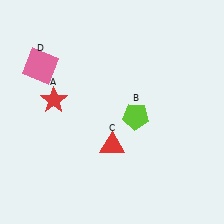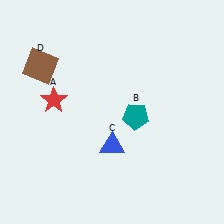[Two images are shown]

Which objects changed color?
B changed from lime to teal. C changed from red to blue. D changed from pink to brown.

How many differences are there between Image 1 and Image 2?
There are 3 differences between the two images.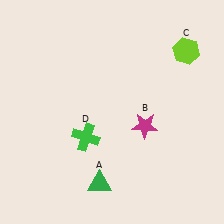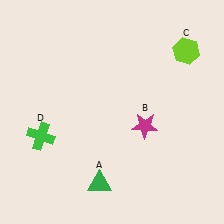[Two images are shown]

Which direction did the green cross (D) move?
The green cross (D) moved left.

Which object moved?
The green cross (D) moved left.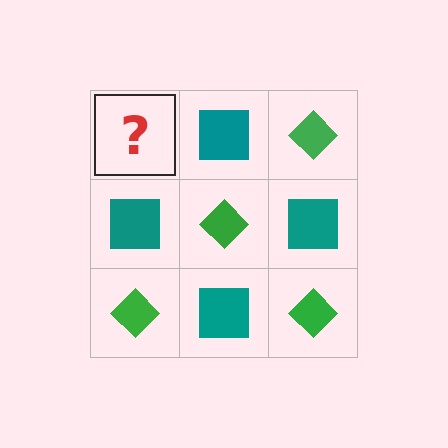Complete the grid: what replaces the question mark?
The question mark should be replaced with a green diamond.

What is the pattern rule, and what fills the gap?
The rule is that it alternates green diamond and teal square in a checkerboard pattern. The gap should be filled with a green diamond.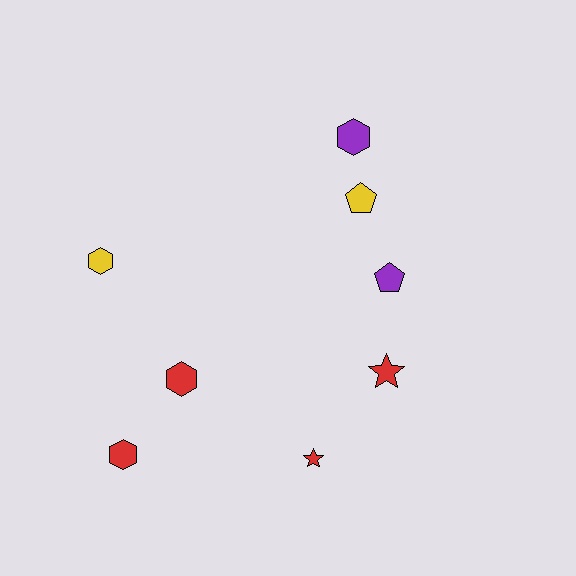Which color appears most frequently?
Red, with 4 objects.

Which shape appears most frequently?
Hexagon, with 4 objects.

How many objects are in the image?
There are 8 objects.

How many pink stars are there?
There are no pink stars.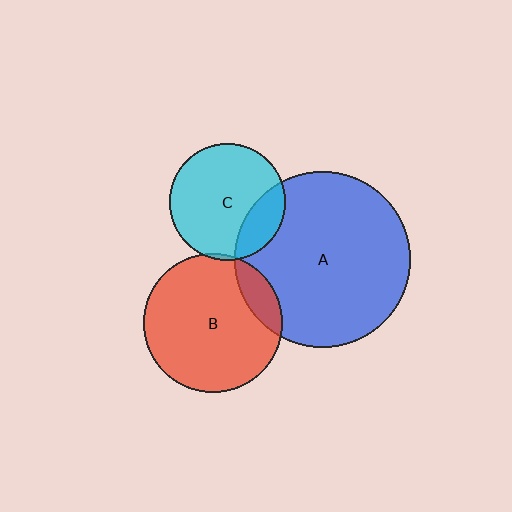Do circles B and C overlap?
Yes.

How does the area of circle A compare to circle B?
Approximately 1.6 times.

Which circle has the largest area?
Circle A (blue).